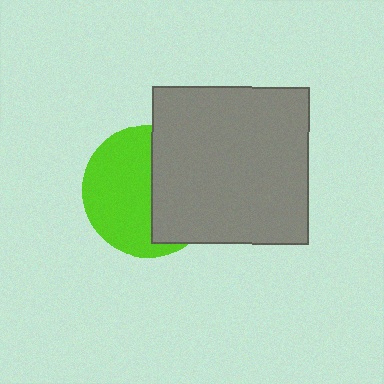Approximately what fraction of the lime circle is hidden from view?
Roughly 45% of the lime circle is hidden behind the gray square.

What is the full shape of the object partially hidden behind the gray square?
The partially hidden object is a lime circle.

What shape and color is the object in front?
The object in front is a gray square.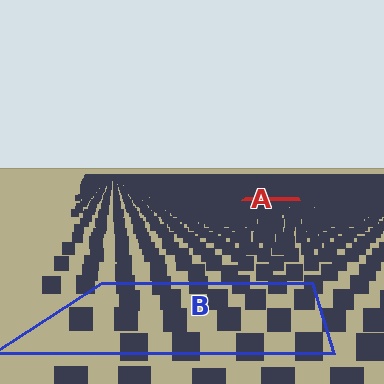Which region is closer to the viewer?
Region B is closer. The texture elements there are larger and more spread out.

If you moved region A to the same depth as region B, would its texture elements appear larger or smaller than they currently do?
They would appear larger. At a closer depth, the same texture elements are projected at a bigger on-screen size.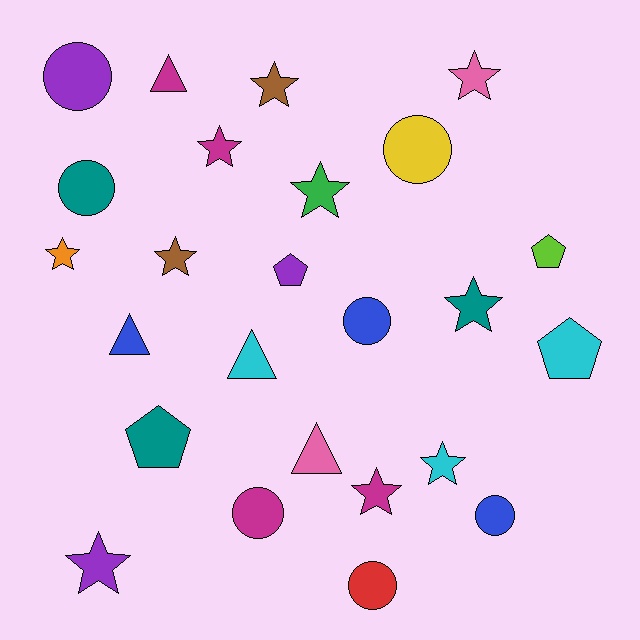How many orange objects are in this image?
There is 1 orange object.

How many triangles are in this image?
There are 4 triangles.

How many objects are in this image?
There are 25 objects.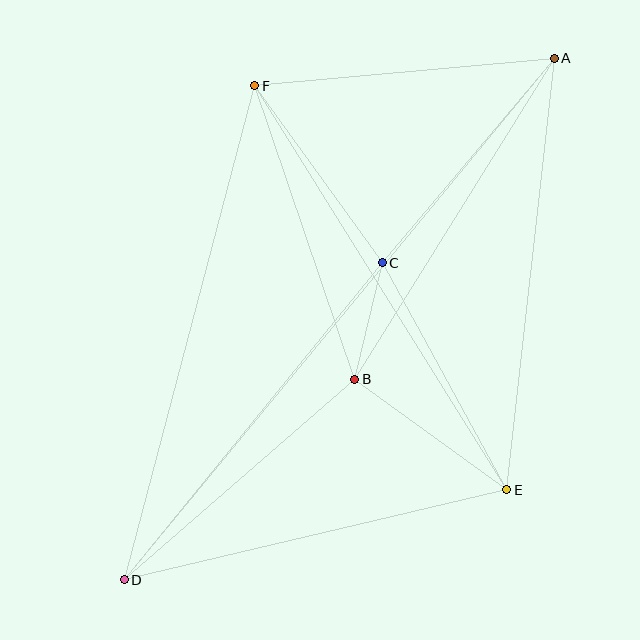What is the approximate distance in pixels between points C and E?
The distance between C and E is approximately 259 pixels.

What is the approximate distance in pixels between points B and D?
The distance between B and D is approximately 306 pixels.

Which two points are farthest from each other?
Points A and D are farthest from each other.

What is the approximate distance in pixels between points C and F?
The distance between C and F is approximately 218 pixels.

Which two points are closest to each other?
Points B and C are closest to each other.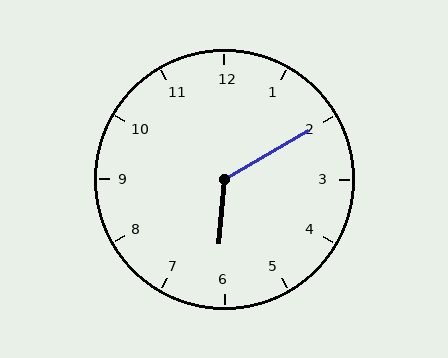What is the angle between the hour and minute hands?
Approximately 125 degrees.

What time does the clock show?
6:10.